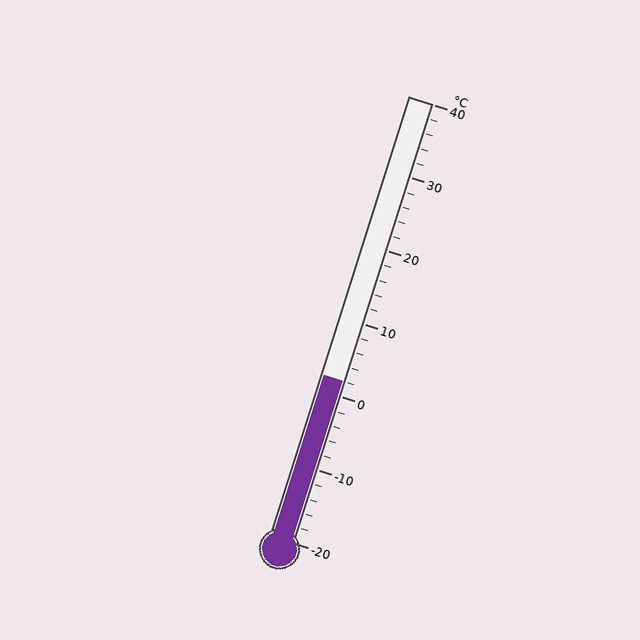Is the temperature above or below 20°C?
The temperature is below 20°C.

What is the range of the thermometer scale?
The thermometer scale ranges from -20°C to 40°C.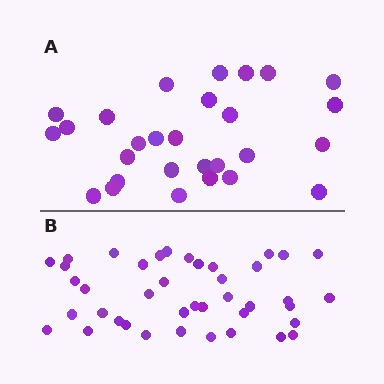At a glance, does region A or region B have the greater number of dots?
Region B (the bottom region) has more dots.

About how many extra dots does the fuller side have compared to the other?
Region B has approximately 15 more dots than region A.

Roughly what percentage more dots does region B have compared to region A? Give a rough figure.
About 45% more.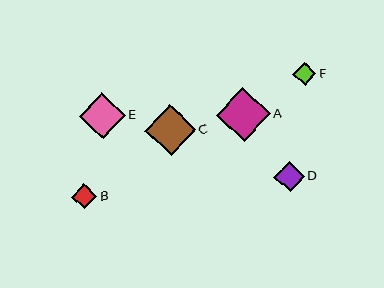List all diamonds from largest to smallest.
From largest to smallest: A, C, E, D, B, F.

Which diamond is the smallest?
Diamond F is the smallest with a size of approximately 23 pixels.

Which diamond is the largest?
Diamond A is the largest with a size of approximately 54 pixels.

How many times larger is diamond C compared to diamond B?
Diamond C is approximately 2.0 times the size of diamond B.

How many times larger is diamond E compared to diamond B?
Diamond E is approximately 1.9 times the size of diamond B.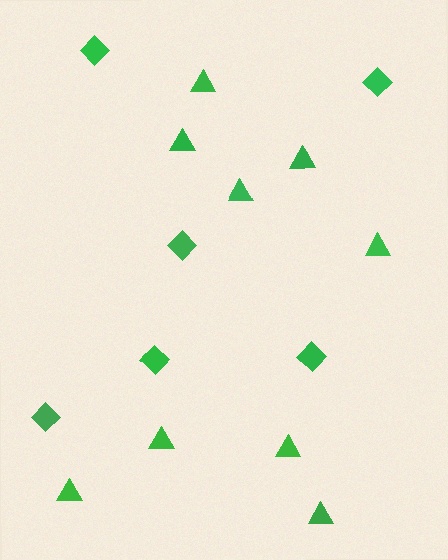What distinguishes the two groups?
There are 2 groups: one group of triangles (9) and one group of diamonds (6).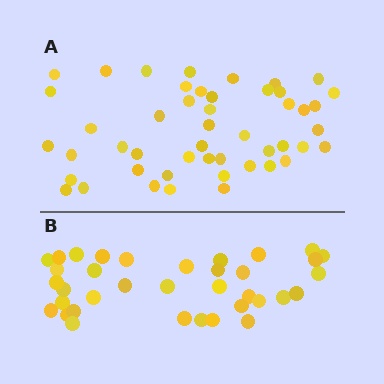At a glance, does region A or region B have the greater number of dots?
Region A (the top region) has more dots.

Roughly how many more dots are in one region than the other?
Region A has roughly 12 or so more dots than region B.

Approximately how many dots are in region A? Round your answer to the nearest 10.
About 50 dots. (The exact count is 48, which rounds to 50.)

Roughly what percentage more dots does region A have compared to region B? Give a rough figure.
About 35% more.